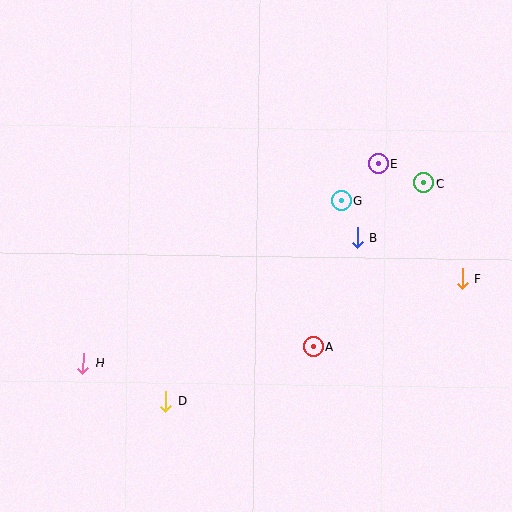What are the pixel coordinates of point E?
Point E is at (379, 164).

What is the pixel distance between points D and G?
The distance between D and G is 266 pixels.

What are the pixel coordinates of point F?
Point F is at (462, 279).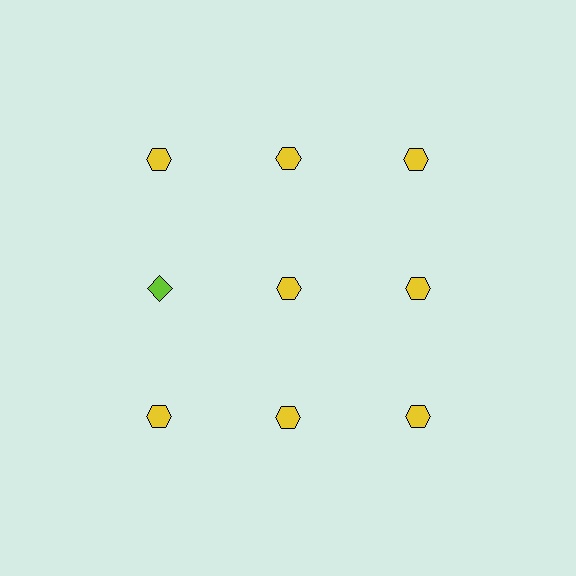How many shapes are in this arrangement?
There are 9 shapes arranged in a grid pattern.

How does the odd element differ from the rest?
It differs in both color (lime instead of yellow) and shape (diamond instead of hexagon).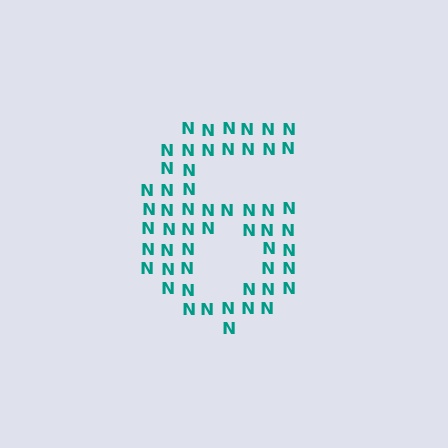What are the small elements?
The small elements are letter N's.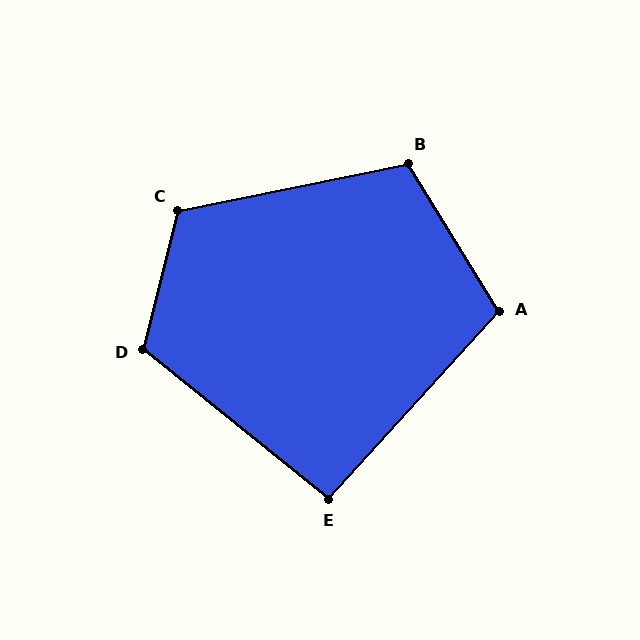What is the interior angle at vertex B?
Approximately 110 degrees (obtuse).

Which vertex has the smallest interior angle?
E, at approximately 93 degrees.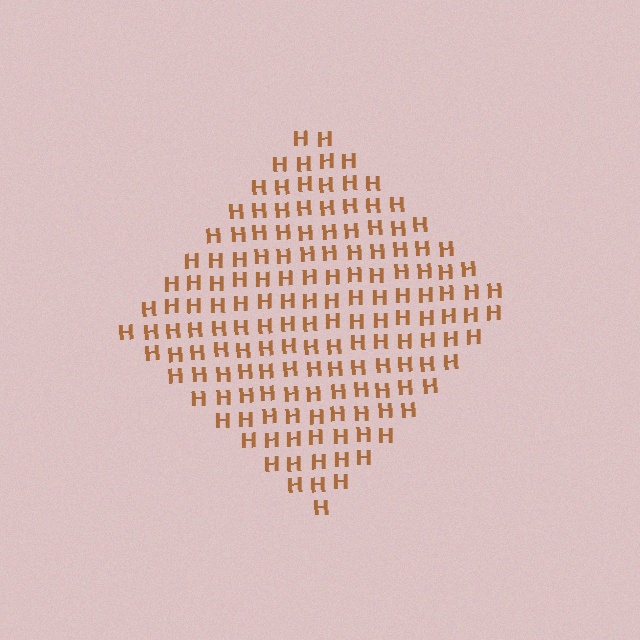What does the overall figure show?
The overall figure shows a diamond.